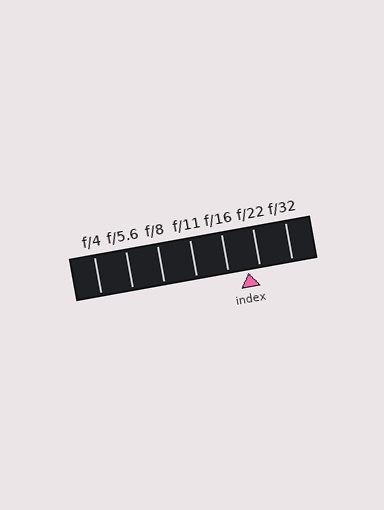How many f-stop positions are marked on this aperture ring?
There are 7 f-stop positions marked.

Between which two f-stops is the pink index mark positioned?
The index mark is between f/16 and f/22.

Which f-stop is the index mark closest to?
The index mark is closest to f/22.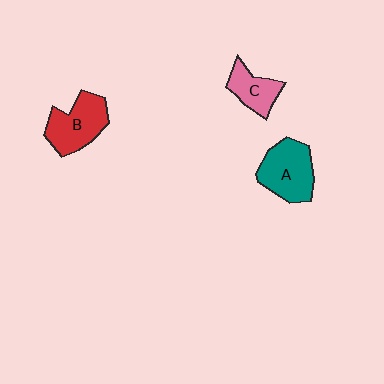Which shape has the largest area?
Shape A (teal).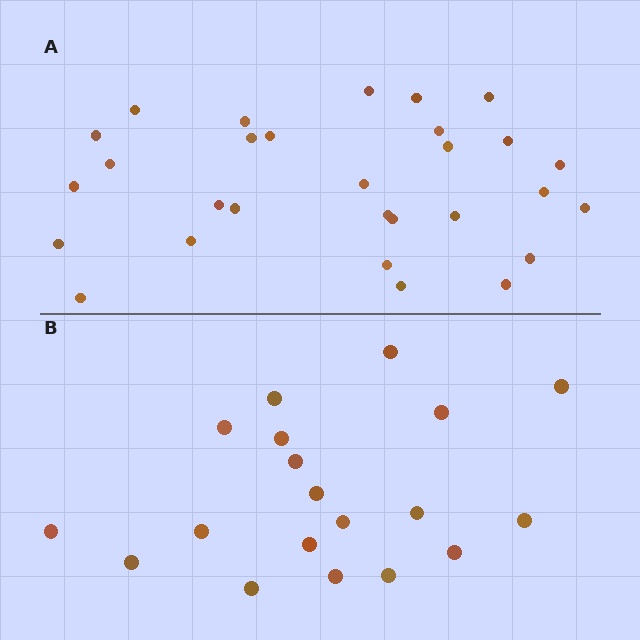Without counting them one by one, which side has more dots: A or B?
Region A (the top region) has more dots.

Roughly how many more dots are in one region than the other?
Region A has roughly 10 or so more dots than region B.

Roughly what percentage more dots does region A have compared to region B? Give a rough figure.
About 55% more.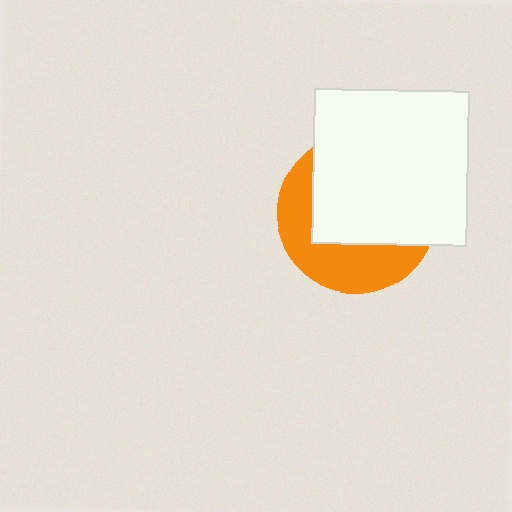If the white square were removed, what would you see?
You would see the complete orange circle.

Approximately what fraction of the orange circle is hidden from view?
Roughly 61% of the orange circle is hidden behind the white square.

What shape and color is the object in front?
The object in front is a white square.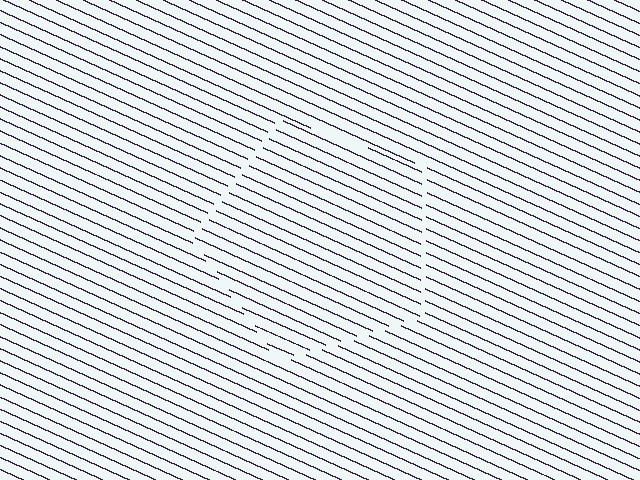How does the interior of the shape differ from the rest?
The interior of the shape contains the same grating, shifted by half a period — the contour is defined by the phase discontinuity where line-ends from the inner and outer gratings abut.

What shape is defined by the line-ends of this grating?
An illusory pentagon. The interior of the shape contains the same grating, shifted by half a period — the contour is defined by the phase discontinuity where line-ends from the inner and outer gratings abut.